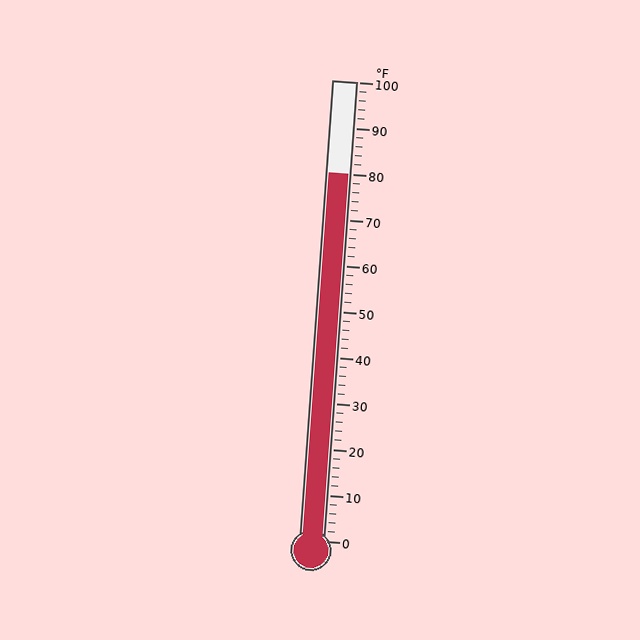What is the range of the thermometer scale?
The thermometer scale ranges from 0°F to 100°F.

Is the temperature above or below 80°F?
The temperature is at 80°F.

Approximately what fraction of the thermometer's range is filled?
The thermometer is filled to approximately 80% of its range.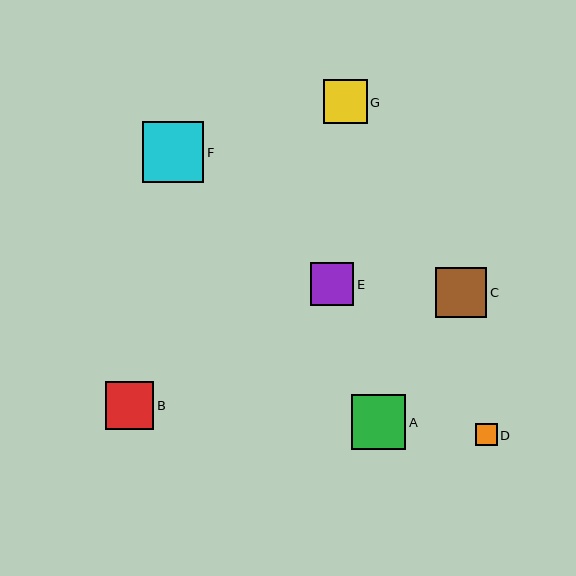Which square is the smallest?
Square D is the smallest with a size of approximately 22 pixels.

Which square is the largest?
Square F is the largest with a size of approximately 61 pixels.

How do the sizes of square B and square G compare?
Square B and square G are approximately the same size.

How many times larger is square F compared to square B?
Square F is approximately 1.3 times the size of square B.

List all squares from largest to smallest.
From largest to smallest: F, A, C, B, G, E, D.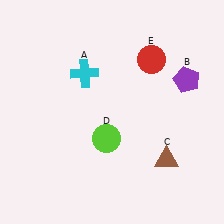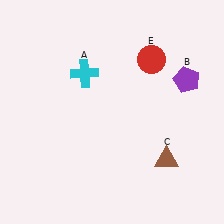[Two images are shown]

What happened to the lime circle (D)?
The lime circle (D) was removed in Image 2. It was in the bottom-left area of Image 1.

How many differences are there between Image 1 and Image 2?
There is 1 difference between the two images.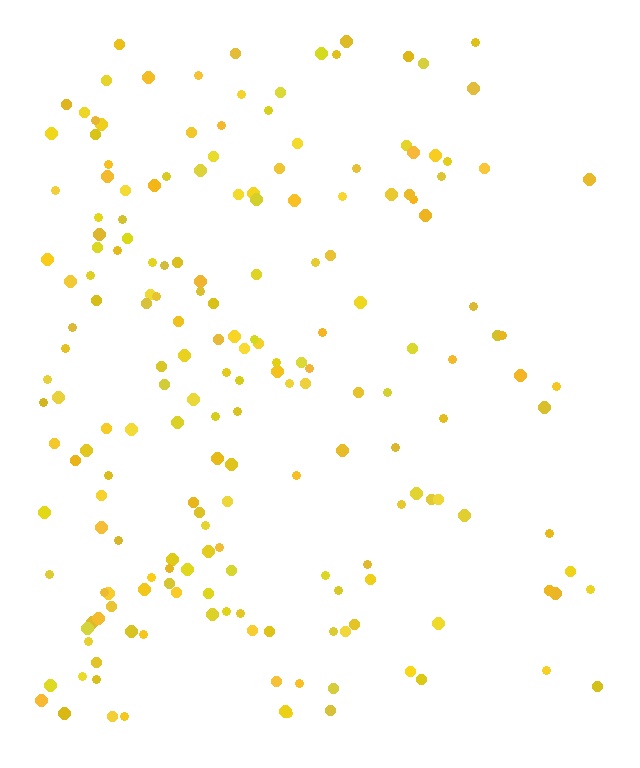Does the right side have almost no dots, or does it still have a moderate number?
Still a moderate number, just noticeably fewer than the left.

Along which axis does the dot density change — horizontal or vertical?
Horizontal.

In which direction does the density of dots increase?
From right to left, with the left side densest.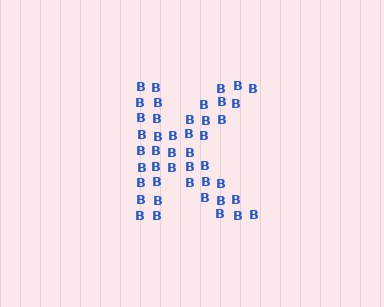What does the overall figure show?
The overall figure shows the letter K.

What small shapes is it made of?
It is made of small letter B's.